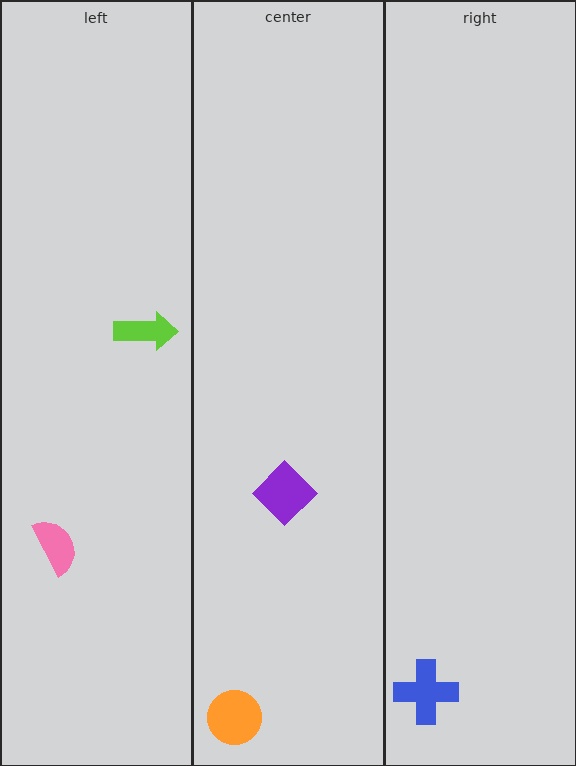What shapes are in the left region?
The pink semicircle, the lime arrow.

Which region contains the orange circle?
The center region.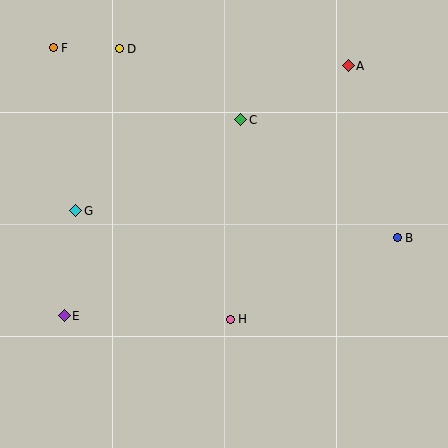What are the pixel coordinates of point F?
Point F is at (53, 48).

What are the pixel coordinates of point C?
Point C is at (241, 120).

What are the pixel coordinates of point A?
Point A is at (348, 66).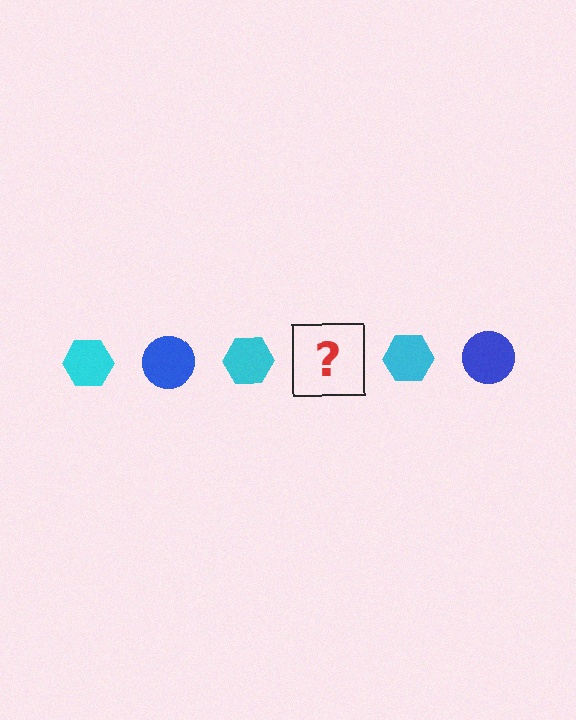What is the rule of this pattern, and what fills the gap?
The rule is that the pattern alternates between cyan hexagon and blue circle. The gap should be filled with a blue circle.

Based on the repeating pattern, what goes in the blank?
The blank should be a blue circle.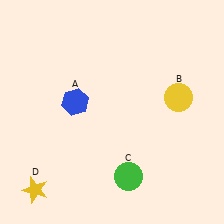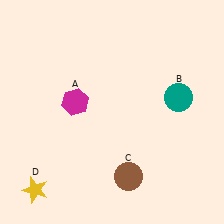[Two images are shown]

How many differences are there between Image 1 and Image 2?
There are 3 differences between the two images.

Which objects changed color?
A changed from blue to magenta. B changed from yellow to teal. C changed from green to brown.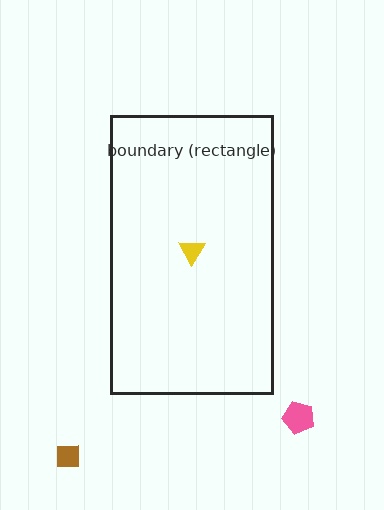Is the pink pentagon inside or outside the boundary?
Outside.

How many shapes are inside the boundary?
1 inside, 2 outside.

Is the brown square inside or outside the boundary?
Outside.